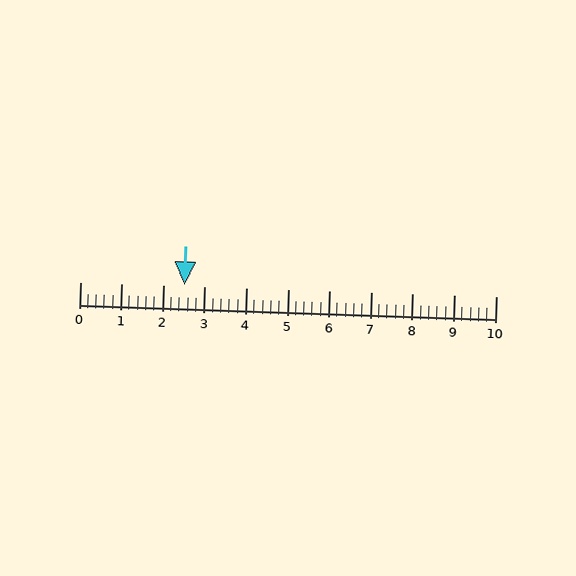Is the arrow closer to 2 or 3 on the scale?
The arrow is closer to 3.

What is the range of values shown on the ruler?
The ruler shows values from 0 to 10.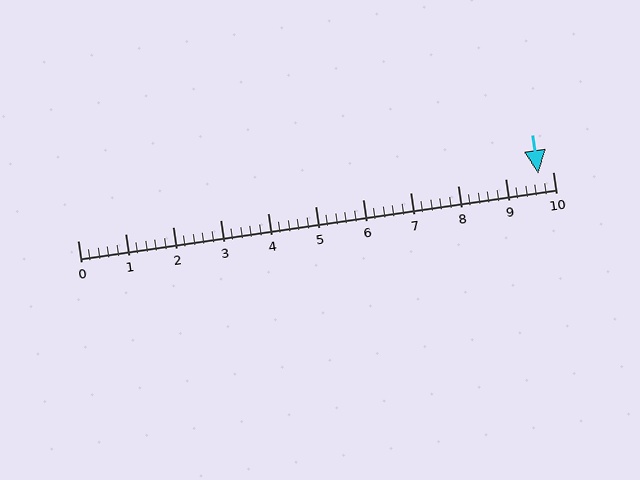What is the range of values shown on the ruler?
The ruler shows values from 0 to 10.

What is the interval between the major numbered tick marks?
The major tick marks are spaced 1 units apart.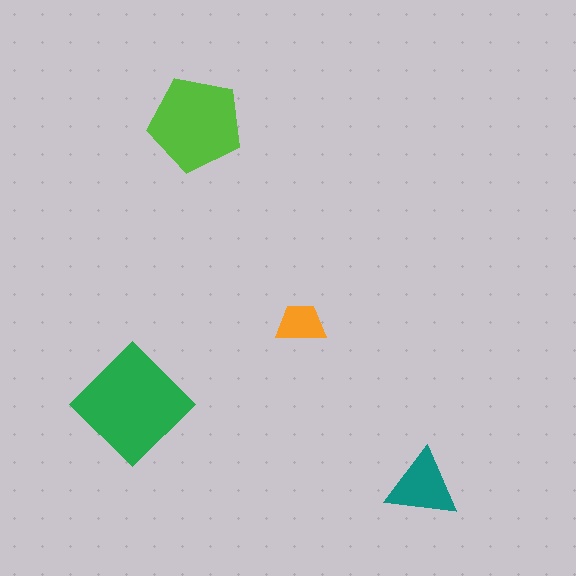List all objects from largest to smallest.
The green diamond, the lime pentagon, the teal triangle, the orange trapezoid.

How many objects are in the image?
There are 4 objects in the image.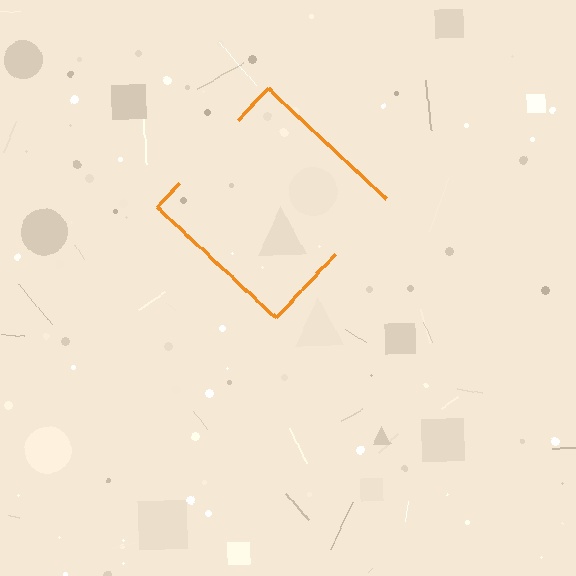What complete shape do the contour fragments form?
The contour fragments form a diamond.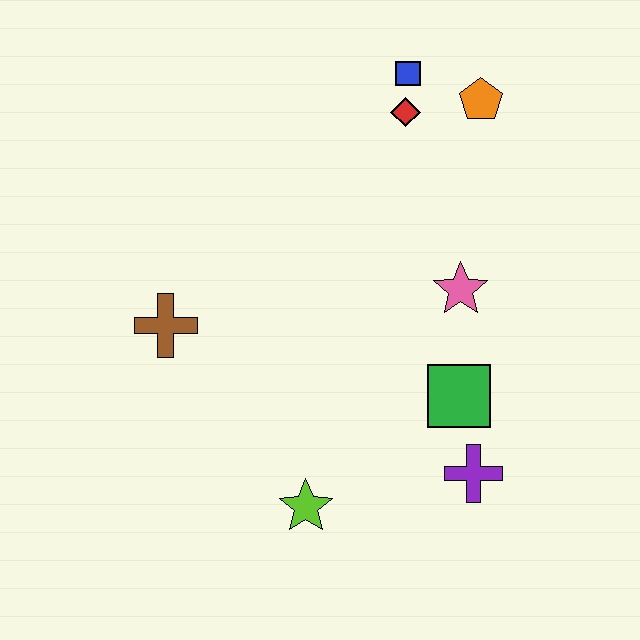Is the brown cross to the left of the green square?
Yes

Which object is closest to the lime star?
The purple cross is closest to the lime star.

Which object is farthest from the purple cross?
The blue square is farthest from the purple cross.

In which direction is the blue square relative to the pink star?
The blue square is above the pink star.